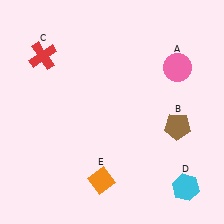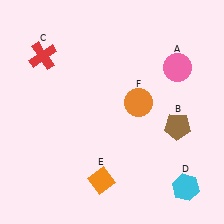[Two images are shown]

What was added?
An orange circle (F) was added in Image 2.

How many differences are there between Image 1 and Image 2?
There is 1 difference between the two images.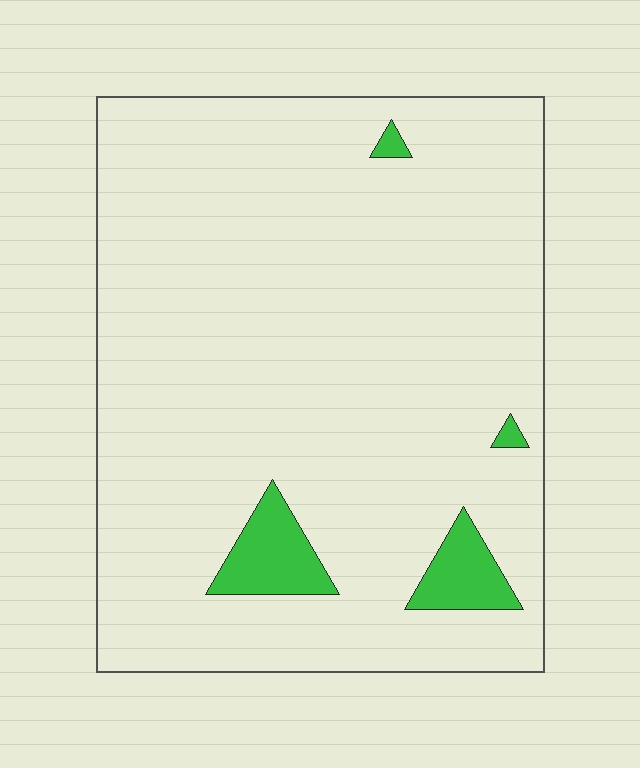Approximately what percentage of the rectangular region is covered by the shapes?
Approximately 5%.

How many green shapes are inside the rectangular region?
4.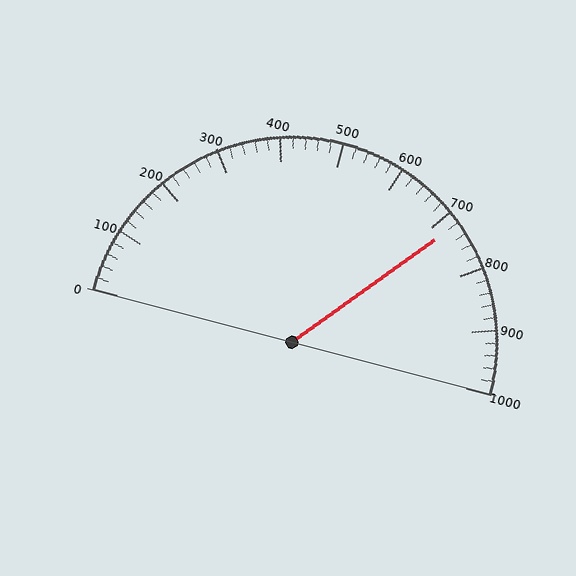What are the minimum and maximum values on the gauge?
The gauge ranges from 0 to 1000.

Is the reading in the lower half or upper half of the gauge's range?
The reading is in the upper half of the range (0 to 1000).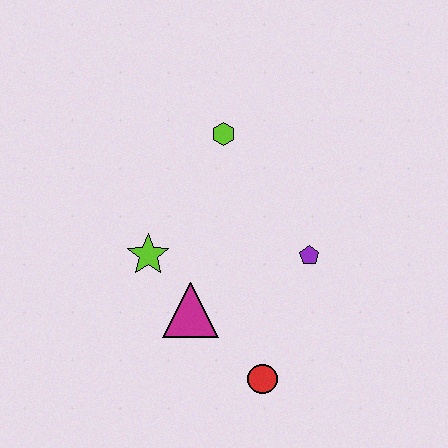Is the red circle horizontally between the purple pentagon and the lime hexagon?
Yes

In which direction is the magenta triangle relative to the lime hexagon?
The magenta triangle is below the lime hexagon.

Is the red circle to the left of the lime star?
No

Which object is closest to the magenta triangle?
The lime star is closest to the magenta triangle.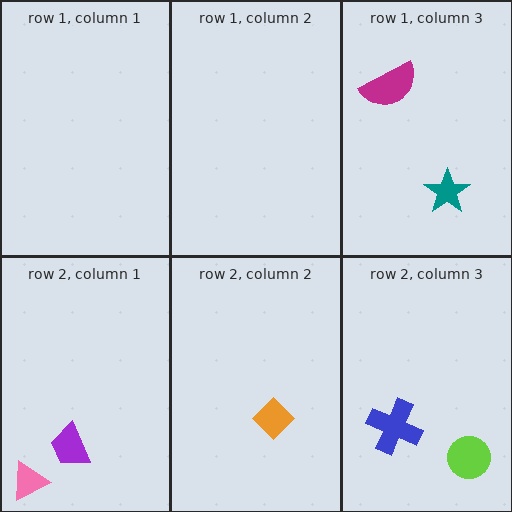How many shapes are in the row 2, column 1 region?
2.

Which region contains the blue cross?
The row 2, column 3 region.